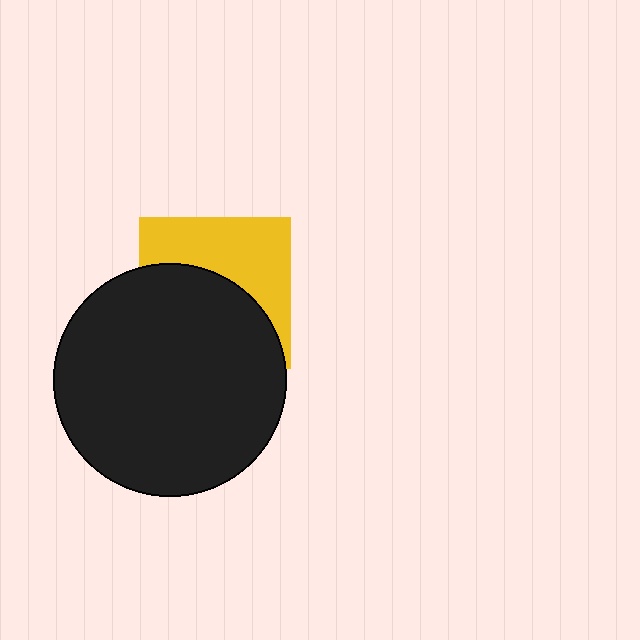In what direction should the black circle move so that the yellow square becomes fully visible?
The black circle should move down. That is the shortest direction to clear the overlap and leave the yellow square fully visible.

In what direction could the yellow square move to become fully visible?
The yellow square could move up. That would shift it out from behind the black circle entirely.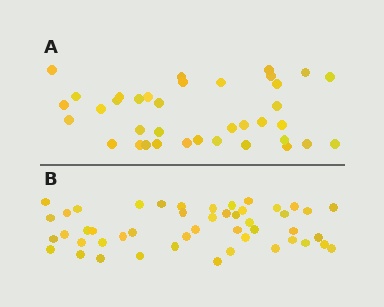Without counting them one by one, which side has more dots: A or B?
Region B (the bottom region) has more dots.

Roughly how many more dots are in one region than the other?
Region B has roughly 12 or so more dots than region A.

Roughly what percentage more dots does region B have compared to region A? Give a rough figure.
About 30% more.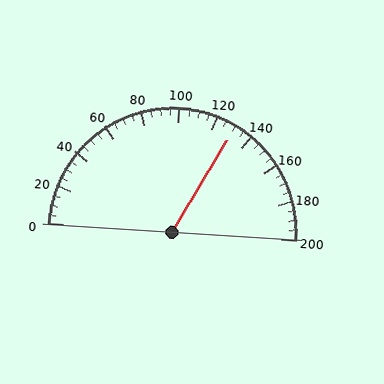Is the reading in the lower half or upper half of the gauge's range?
The reading is in the upper half of the range (0 to 200).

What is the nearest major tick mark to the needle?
The nearest major tick mark is 120.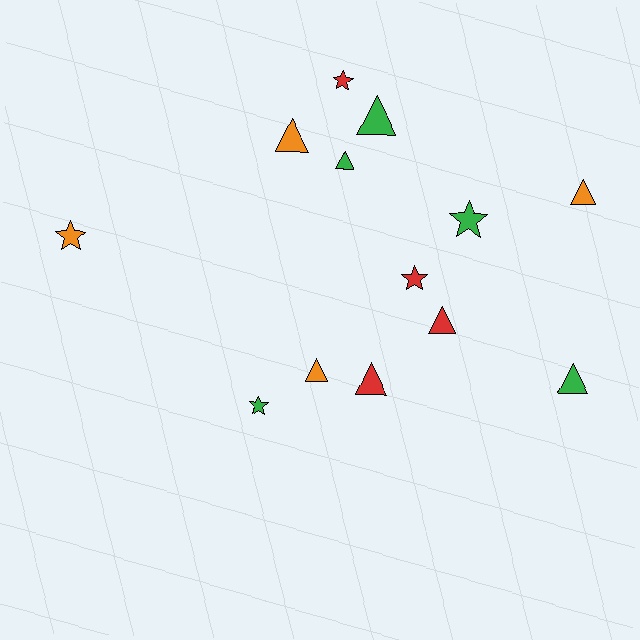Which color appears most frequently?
Green, with 5 objects.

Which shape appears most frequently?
Triangle, with 8 objects.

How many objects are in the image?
There are 13 objects.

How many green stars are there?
There are 2 green stars.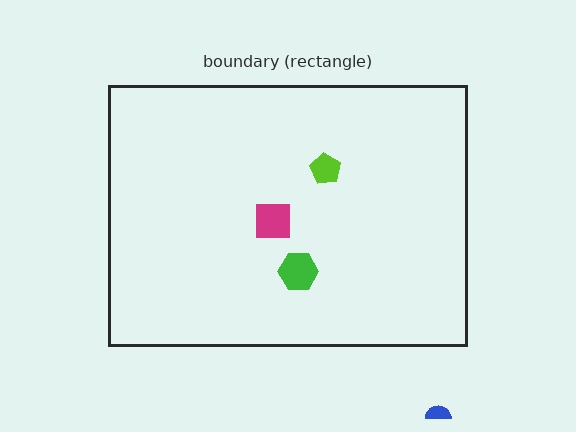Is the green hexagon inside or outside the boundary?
Inside.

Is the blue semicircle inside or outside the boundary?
Outside.